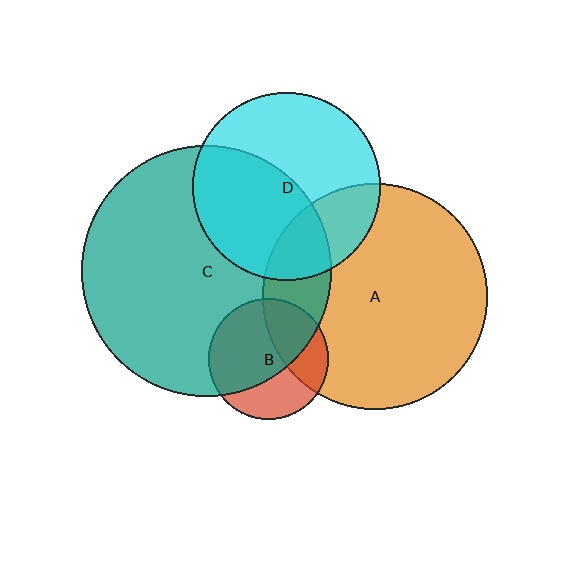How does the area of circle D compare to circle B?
Approximately 2.4 times.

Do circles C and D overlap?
Yes.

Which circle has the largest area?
Circle C (teal).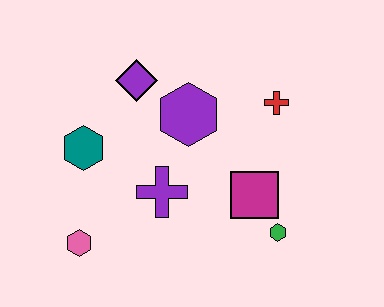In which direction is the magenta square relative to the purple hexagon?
The magenta square is below the purple hexagon.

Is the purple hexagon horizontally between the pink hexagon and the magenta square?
Yes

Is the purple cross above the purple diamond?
No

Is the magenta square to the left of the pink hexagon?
No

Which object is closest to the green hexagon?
The magenta square is closest to the green hexagon.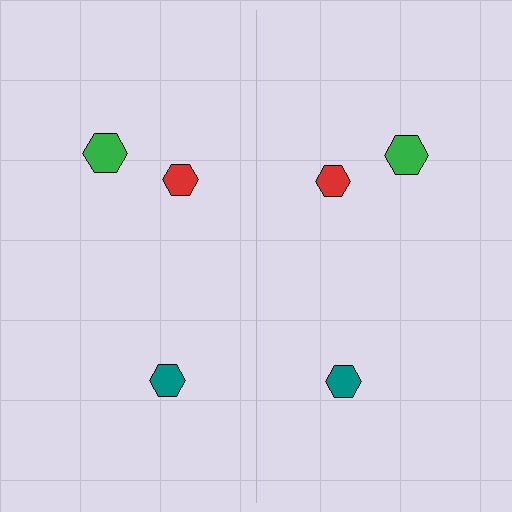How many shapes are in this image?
There are 6 shapes in this image.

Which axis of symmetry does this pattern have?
The pattern has a vertical axis of symmetry running through the center of the image.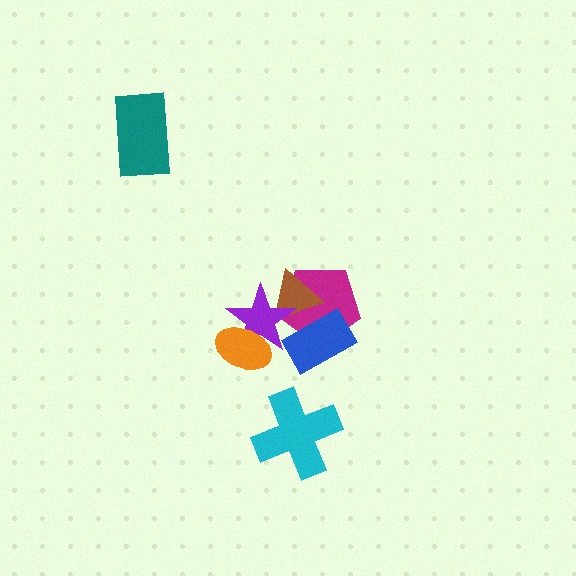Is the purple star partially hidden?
Yes, it is partially covered by another shape.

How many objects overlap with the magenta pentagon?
3 objects overlap with the magenta pentagon.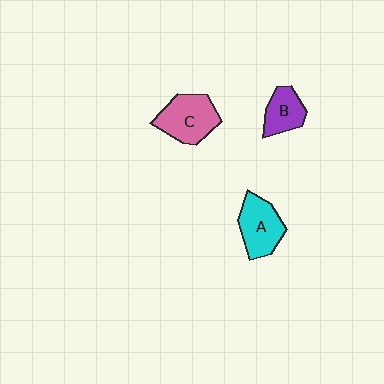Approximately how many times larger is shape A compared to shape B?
Approximately 1.4 times.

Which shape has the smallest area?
Shape B (purple).